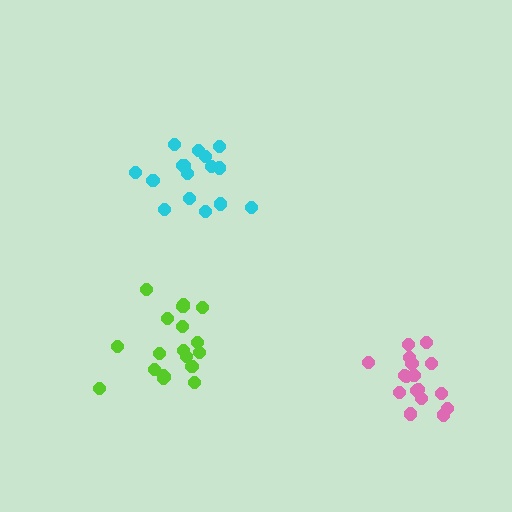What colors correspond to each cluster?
The clusters are colored: pink, cyan, lime.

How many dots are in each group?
Group 1: 17 dots, Group 2: 16 dots, Group 3: 19 dots (52 total).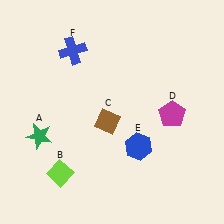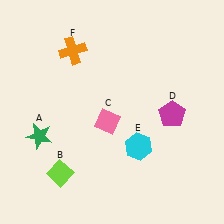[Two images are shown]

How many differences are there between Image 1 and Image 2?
There are 3 differences between the two images.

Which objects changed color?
C changed from brown to pink. E changed from blue to cyan. F changed from blue to orange.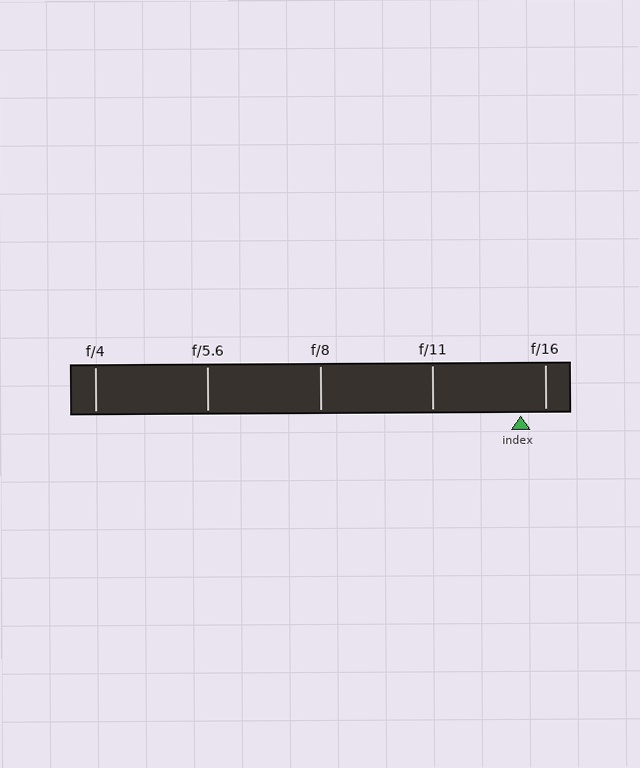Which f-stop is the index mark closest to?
The index mark is closest to f/16.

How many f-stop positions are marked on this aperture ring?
There are 5 f-stop positions marked.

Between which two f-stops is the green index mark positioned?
The index mark is between f/11 and f/16.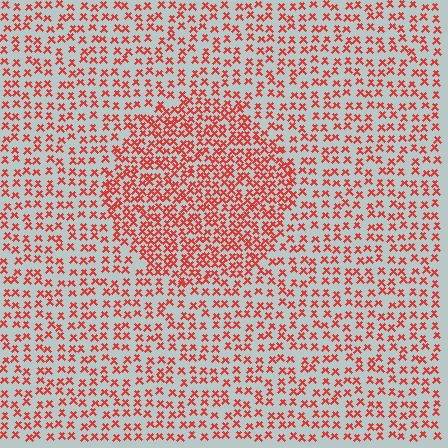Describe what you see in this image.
The image contains small red elements arranged at two different densities. A circle-shaped region is visible where the elements are more densely packed than the surrounding area.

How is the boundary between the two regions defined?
The boundary is defined by a change in element density (approximately 1.8x ratio). All elements are the same color, size, and shape.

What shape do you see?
I see a circle.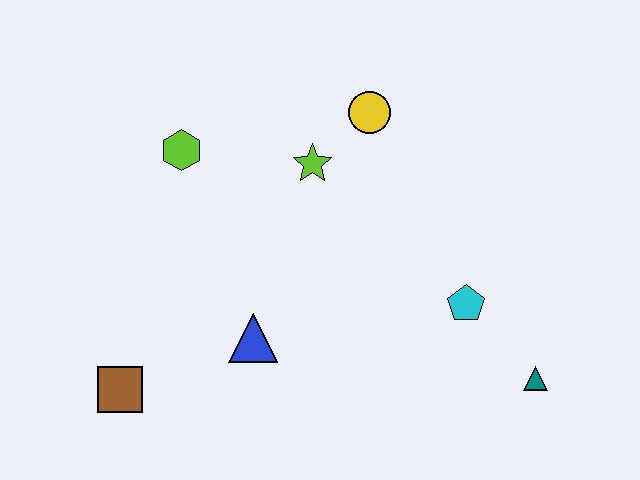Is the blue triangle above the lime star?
No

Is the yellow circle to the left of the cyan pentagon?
Yes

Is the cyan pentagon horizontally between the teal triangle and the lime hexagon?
Yes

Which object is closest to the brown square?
The blue triangle is closest to the brown square.